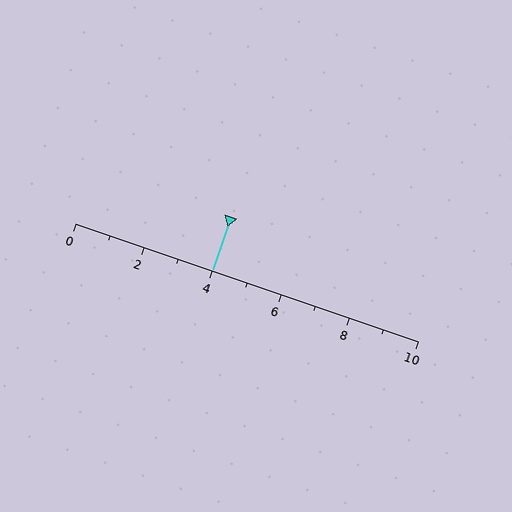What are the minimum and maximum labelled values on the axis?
The axis runs from 0 to 10.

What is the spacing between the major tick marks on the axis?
The major ticks are spaced 2 apart.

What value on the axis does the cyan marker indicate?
The marker indicates approximately 4.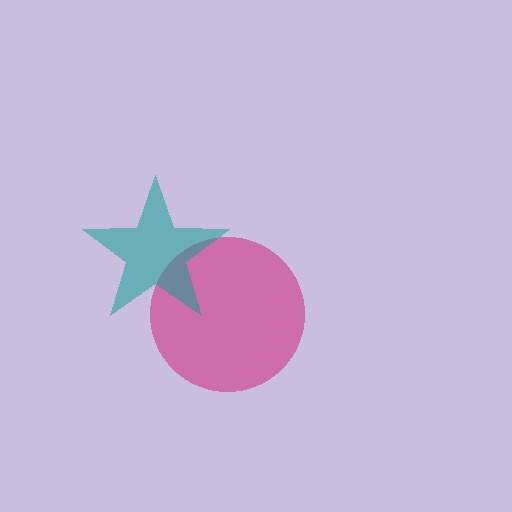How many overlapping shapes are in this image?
There are 2 overlapping shapes in the image.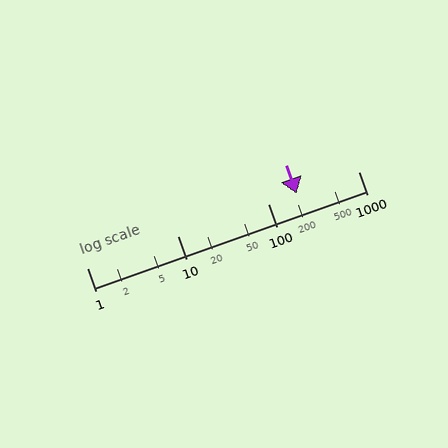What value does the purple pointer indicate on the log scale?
The pointer indicates approximately 210.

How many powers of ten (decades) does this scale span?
The scale spans 3 decades, from 1 to 1000.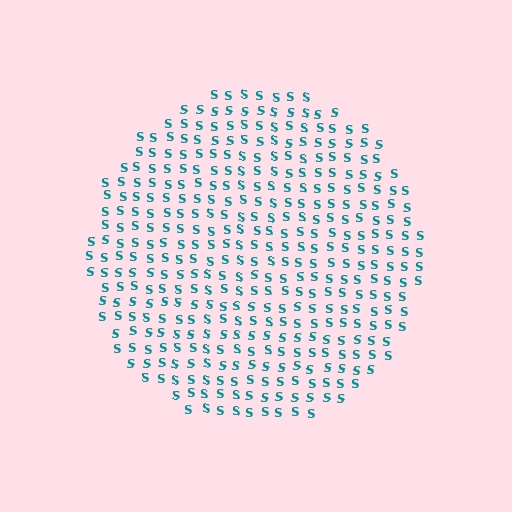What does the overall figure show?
The overall figure shows a circle.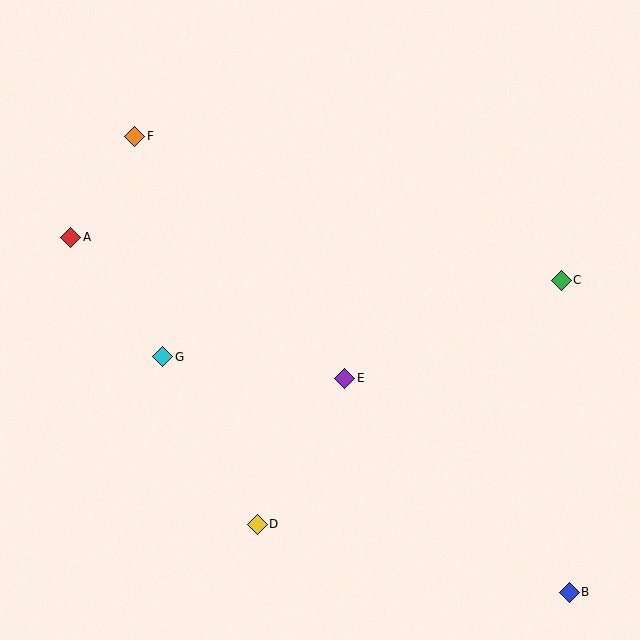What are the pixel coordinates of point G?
Point G is at (163, 357).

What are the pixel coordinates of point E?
Point E is at (344, 378).